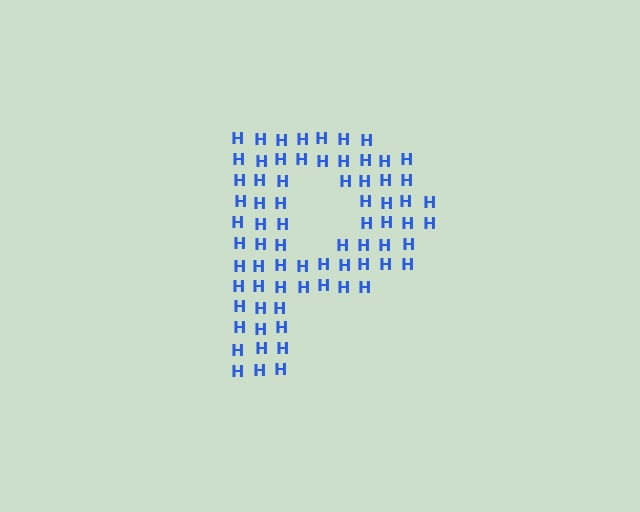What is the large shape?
The large shape is the letter P.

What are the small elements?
The small elements are letter H's.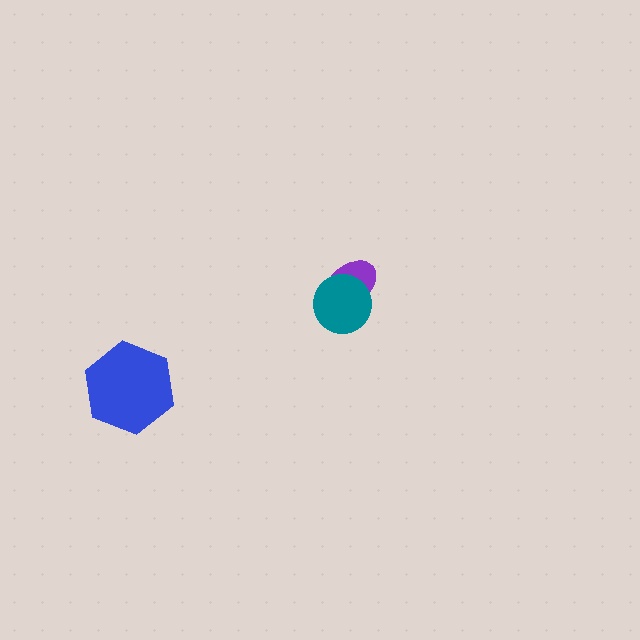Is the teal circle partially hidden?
No, no other shape covers it.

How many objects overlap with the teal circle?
1 object overlaps with the teal circle.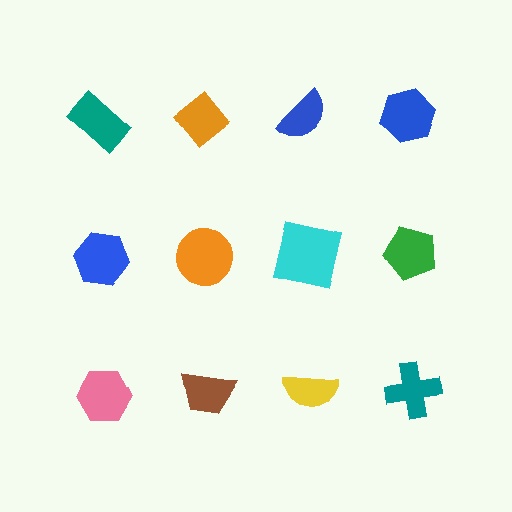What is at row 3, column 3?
A yellow semicircle.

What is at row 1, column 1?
A teal rectangle.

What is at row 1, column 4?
A blue hexagon.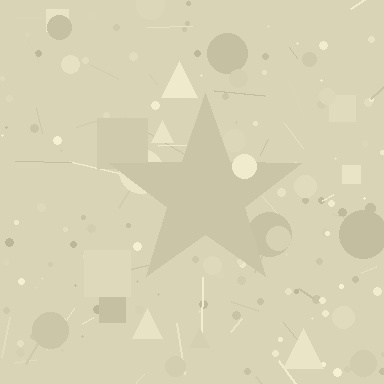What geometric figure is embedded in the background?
A star is embedded in the background.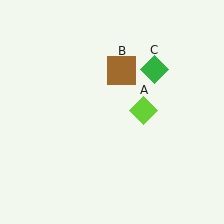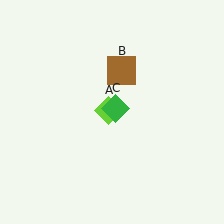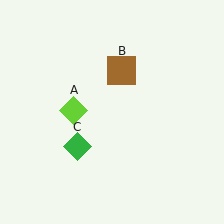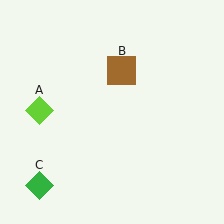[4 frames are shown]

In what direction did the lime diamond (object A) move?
The lime diamond (object A) moved left.